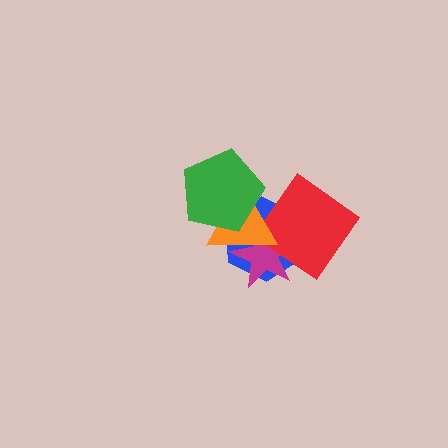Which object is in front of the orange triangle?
The green pentagon is in front of the orange triangle.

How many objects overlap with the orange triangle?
4 objects overlap with the orange triangle.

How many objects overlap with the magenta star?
3 objects overlap with the magenta star.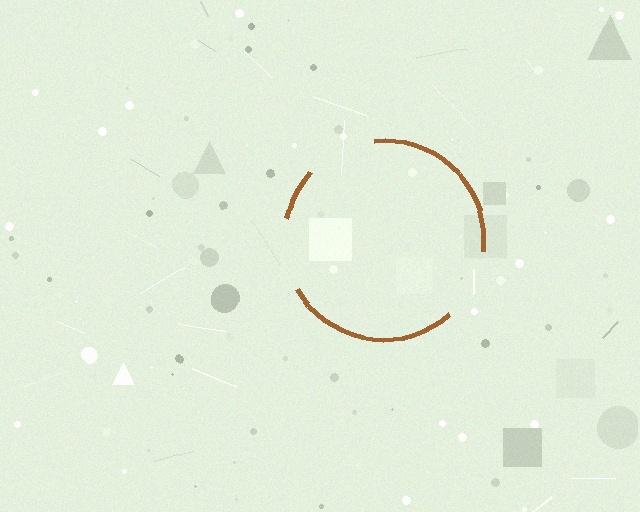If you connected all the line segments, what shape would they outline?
They would outline a circle.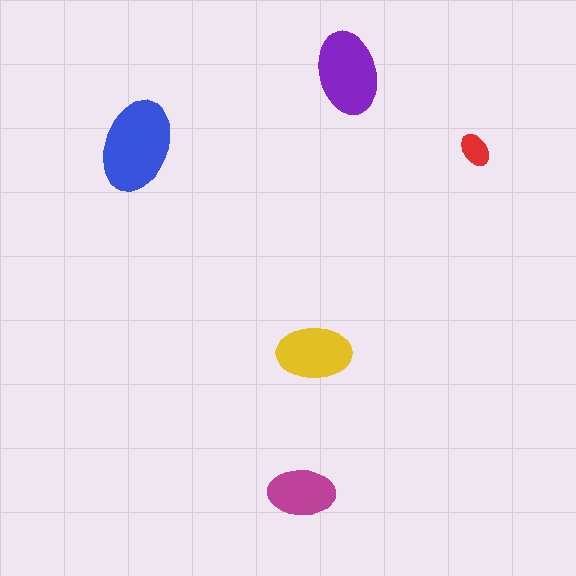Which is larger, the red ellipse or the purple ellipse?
The purple one.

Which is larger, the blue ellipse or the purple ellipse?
The blue one.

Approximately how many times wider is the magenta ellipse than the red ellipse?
About 2 times wider.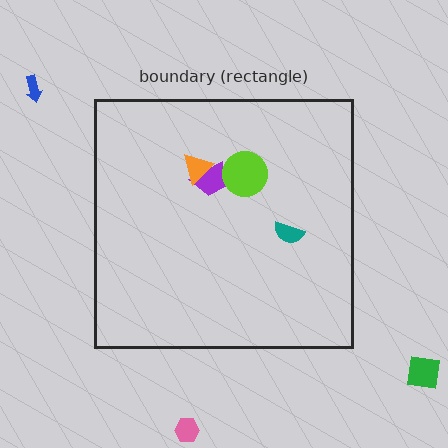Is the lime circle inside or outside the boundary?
Inside.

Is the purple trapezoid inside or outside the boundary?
Inside.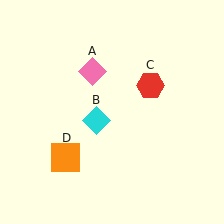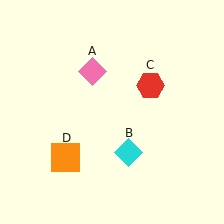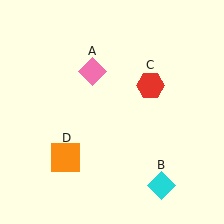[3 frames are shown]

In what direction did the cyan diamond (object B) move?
The cyan diamond (object B) moved down and to the right.